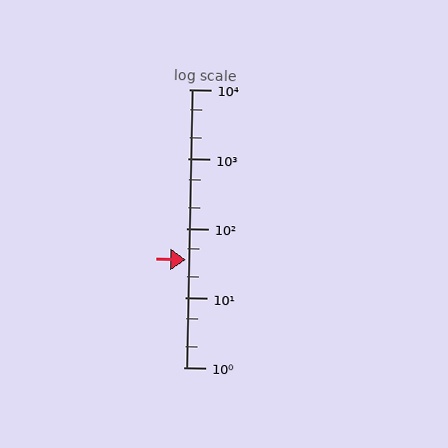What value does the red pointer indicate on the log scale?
The pointer indicates approximately 35.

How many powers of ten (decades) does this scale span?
The scale spans 4 decades, from 1 to 10000.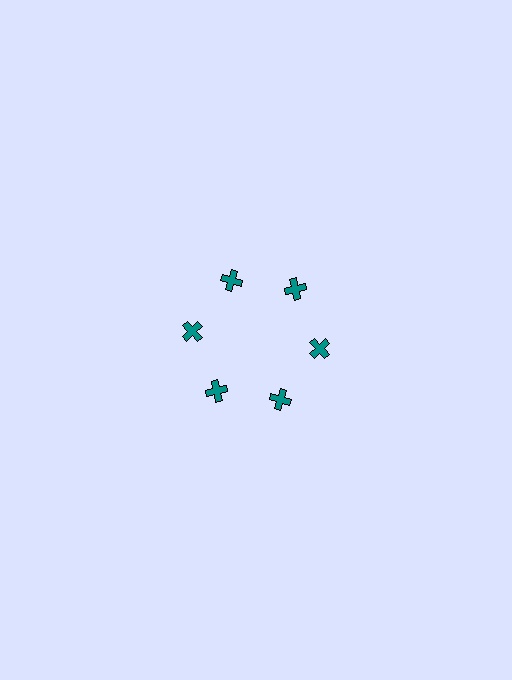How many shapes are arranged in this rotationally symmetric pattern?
There are 6 shapes, arranged in 6 groups of 1.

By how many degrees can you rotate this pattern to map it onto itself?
The pattern maps onto itself every 60 degrees of rotation.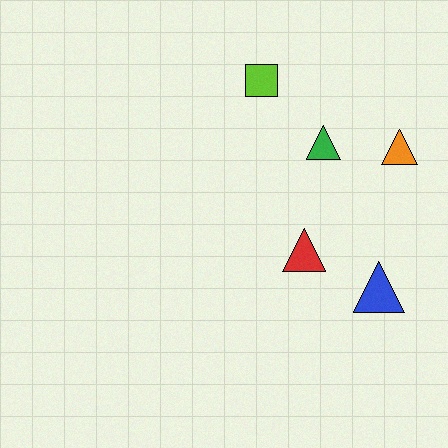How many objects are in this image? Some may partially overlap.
There are 5 objects.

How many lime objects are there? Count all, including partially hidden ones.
There is 1 lime object.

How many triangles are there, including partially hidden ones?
There are 4 triangles.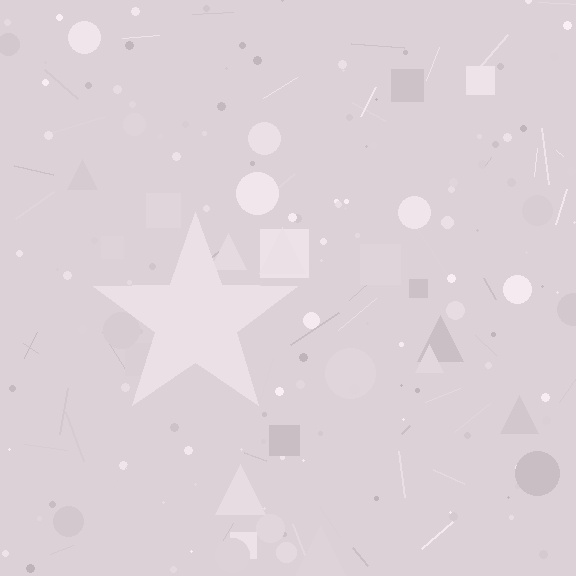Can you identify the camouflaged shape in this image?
The camouflaged shape is a star.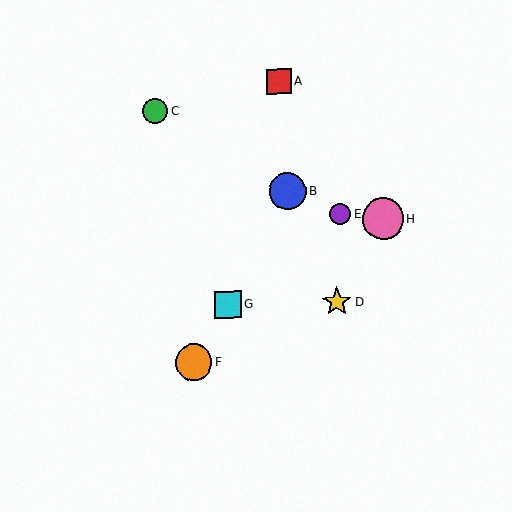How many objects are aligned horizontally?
2 objects (D, G) are aligned horizontally.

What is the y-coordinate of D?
Object D is at y≈302.